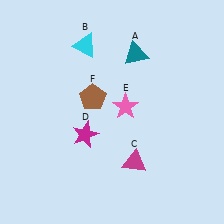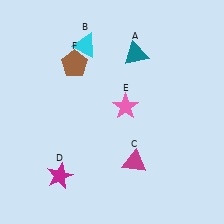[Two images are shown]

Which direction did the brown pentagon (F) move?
The brown pentagon (F) moved up.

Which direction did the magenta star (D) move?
The magenta star (D) moved down.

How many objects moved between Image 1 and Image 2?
2 objects moved between the two images.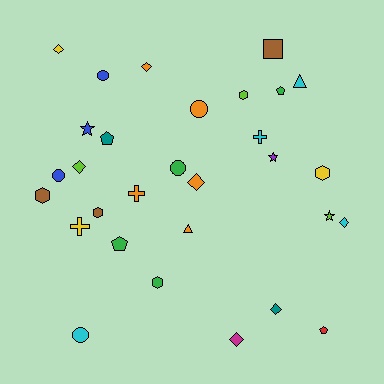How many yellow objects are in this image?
There are 3 yellow objects.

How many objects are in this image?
There are 30 objects.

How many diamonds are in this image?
There are 7 diamonds.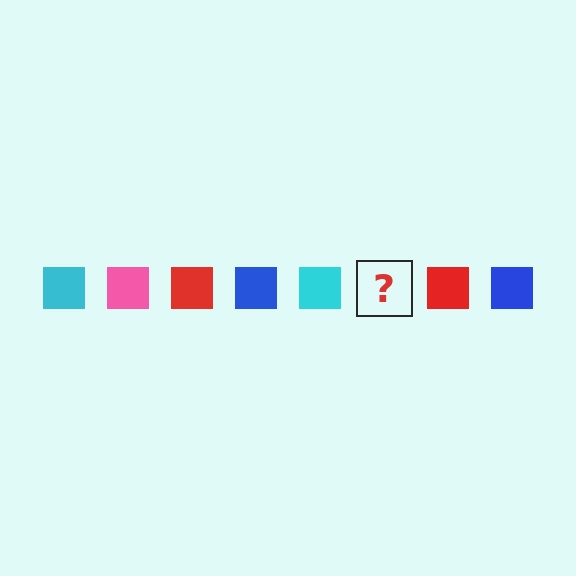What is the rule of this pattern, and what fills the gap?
The rule is that the pattern cycles through cyan, pink, red, blue squares. The gap should be filled with a pink square.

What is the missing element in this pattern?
The missing element is a pink square.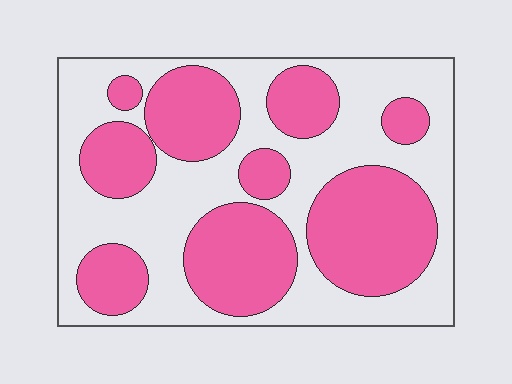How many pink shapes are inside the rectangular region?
9.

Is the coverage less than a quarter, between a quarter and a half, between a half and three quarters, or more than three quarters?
Between a quarter and a half.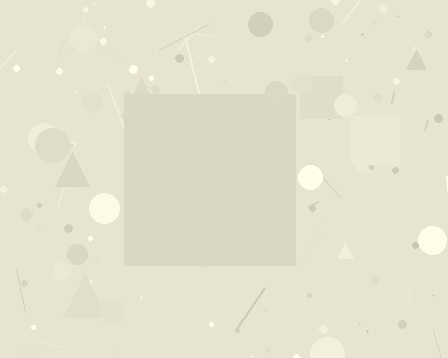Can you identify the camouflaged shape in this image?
The camouflaged shape is a square.